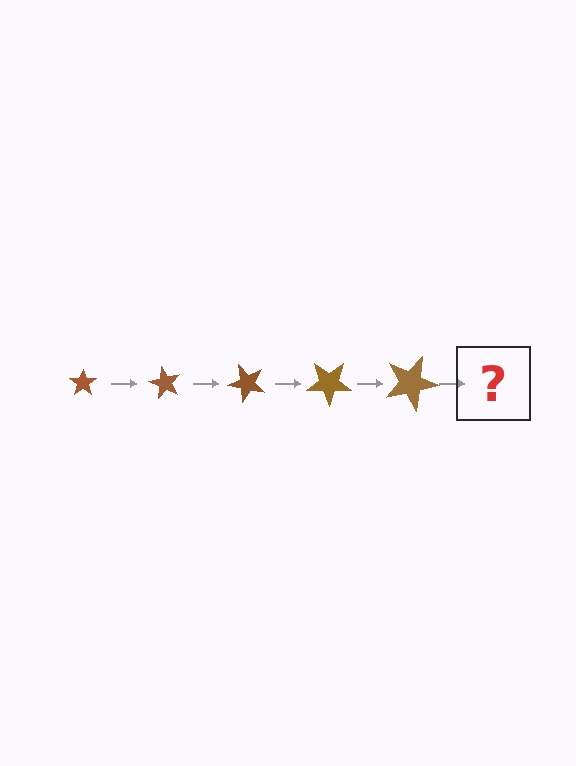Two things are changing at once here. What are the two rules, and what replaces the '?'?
The two rules are that the star grows larger each step and it rotates 60 degrees each step. The '?' should be a star, larger than the previous one and rotated 300 degrees from the start.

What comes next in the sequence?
The next element should be a star, larger than the previous one and rotated 300 degrees from the start.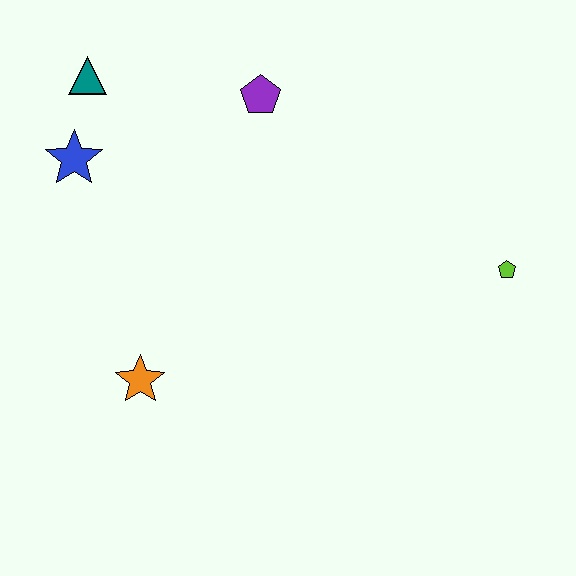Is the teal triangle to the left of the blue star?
No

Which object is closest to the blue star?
The teal triangle is closest to the blue star.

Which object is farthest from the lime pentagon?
The teal triangle is farthest from the lime pentagon.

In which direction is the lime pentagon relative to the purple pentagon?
The lime pentagon is to the right of the purple pentagon.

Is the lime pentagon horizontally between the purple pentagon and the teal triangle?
No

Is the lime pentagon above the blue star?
No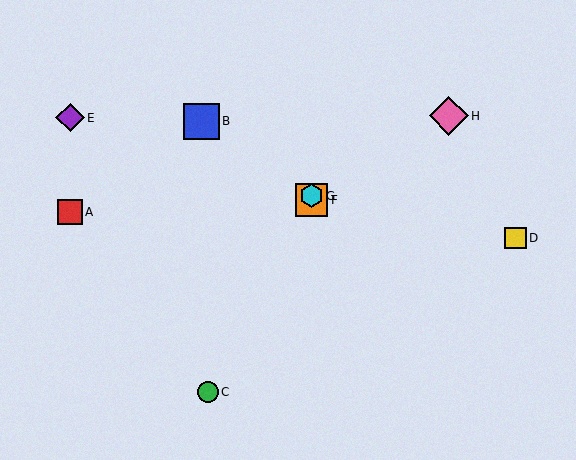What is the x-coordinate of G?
Object G is at x≈312.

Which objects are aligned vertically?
Objects F, G are aligned vertically.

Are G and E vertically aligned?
No, G is at x≈312 and E is at x≈70.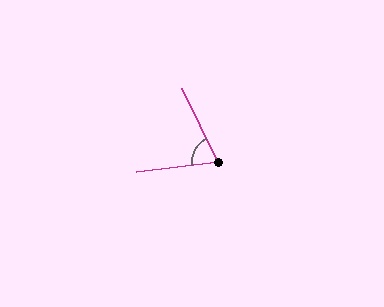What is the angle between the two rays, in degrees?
Approximately 71 degrees.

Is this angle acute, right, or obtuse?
It is acute.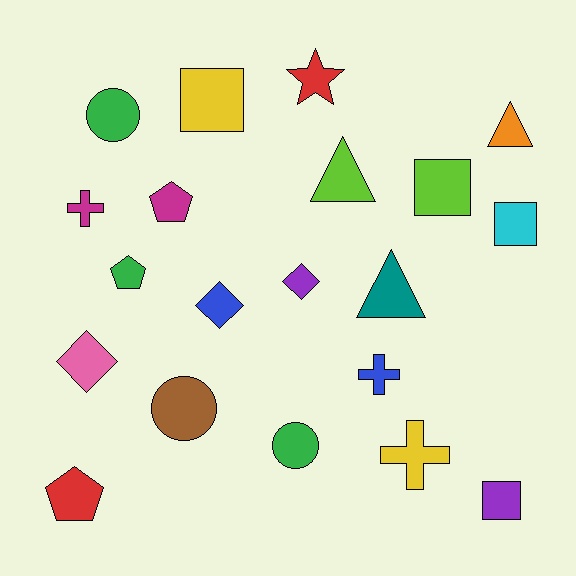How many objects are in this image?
There are 20 objects.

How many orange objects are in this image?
There is 1 orange object.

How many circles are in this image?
There are 3 circles.